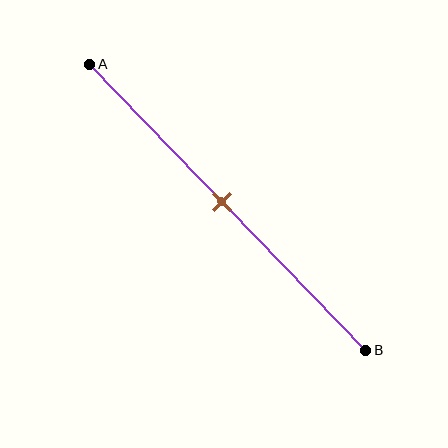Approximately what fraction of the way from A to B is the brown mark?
The brown mark is approximately 50% of the way from A to B.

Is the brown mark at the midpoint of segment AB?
Yes, the mark is approximately at the midpoint.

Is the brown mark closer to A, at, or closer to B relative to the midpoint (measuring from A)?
The brown mark is approximately at the midpoint of segment AB.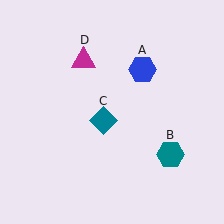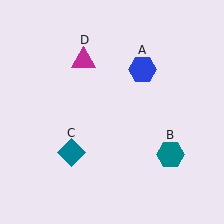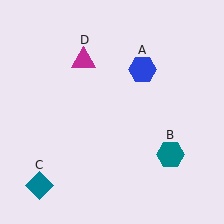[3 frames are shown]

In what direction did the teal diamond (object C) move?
The teal diamond (object C) moved down and to the left.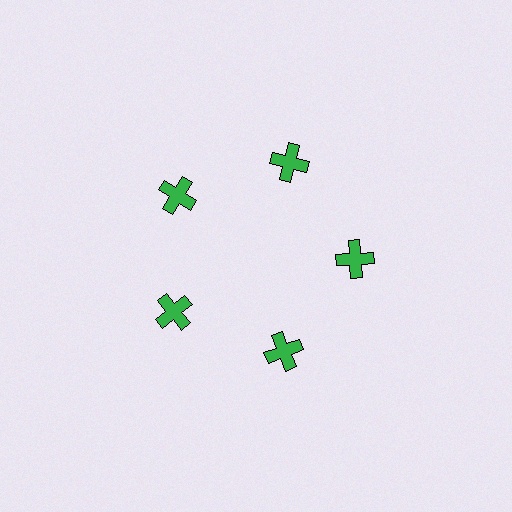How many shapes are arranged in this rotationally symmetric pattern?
There are 5 shapes, arranged in 5 groups of 1.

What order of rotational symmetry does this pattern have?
This pattern has 5-fold rotational symmetry.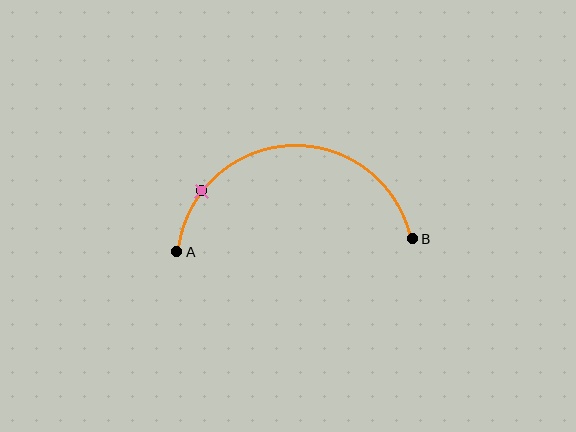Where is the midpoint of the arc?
The arc midpoint is the point on the curve farthest from the straight line joining A and B. It sits above that line.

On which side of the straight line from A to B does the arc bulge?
The arc bulges above the straight line connecting A and B.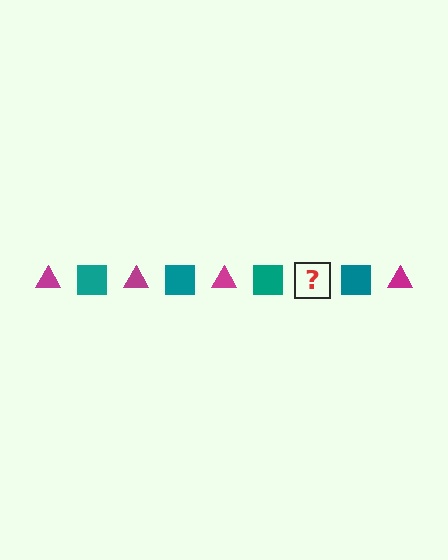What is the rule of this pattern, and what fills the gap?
The rule is that the pattern alternates between magenta triangle and teal square. The gap should be filled with a magenta triangle.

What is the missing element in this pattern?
The missing element is a magenta triangle.